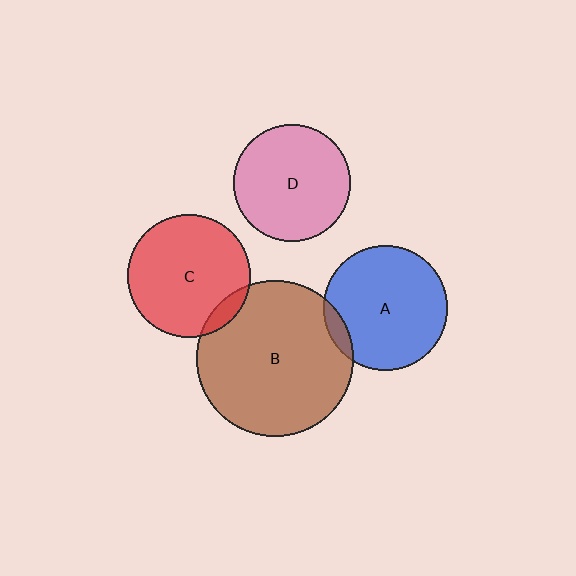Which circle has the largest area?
Circle B (brown).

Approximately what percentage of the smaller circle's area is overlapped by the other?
Approximately 10%.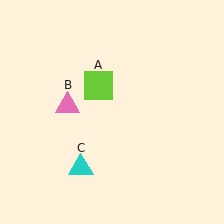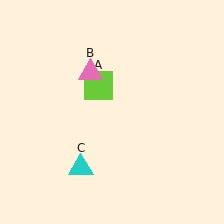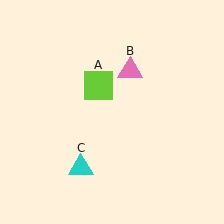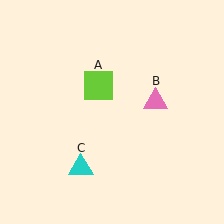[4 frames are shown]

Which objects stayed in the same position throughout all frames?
Lime square (object A) and cyan triangle (object C) remained stationary.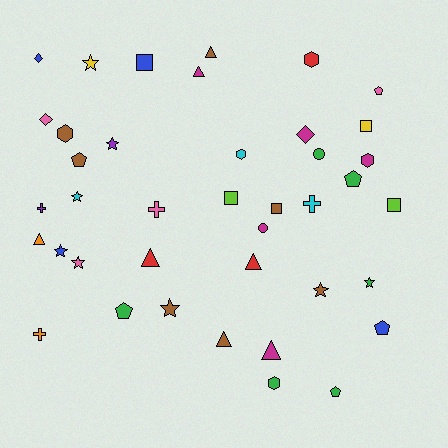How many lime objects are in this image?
There are 2 lime objects.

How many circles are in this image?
There are 2 circles.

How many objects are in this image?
There are 40 objects.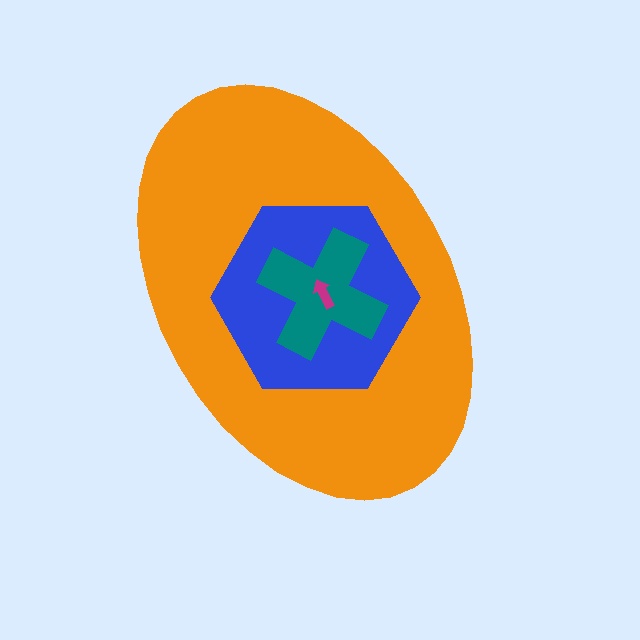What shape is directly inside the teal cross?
The magenta arrow.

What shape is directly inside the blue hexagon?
The teal cross.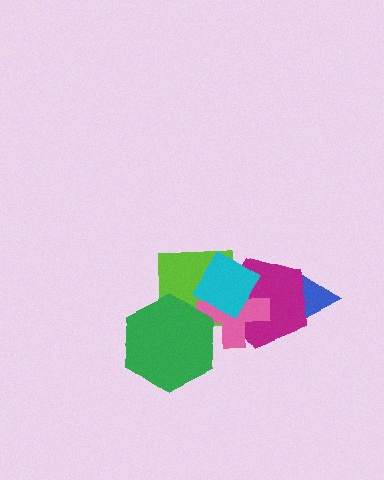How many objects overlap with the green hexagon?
2 objects overlap with the green hexagon.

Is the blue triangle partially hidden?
Yes, it is partially covered by another shape.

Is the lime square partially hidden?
Yes, it is partially covered by another shape.